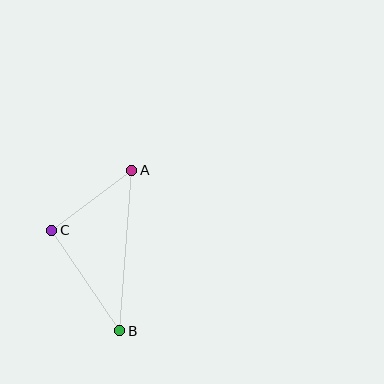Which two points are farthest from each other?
Points A and B are farthest from each other.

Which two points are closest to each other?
Points A and C are closest to each other.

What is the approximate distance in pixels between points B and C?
The distance between B and C is approximately 121 pixels.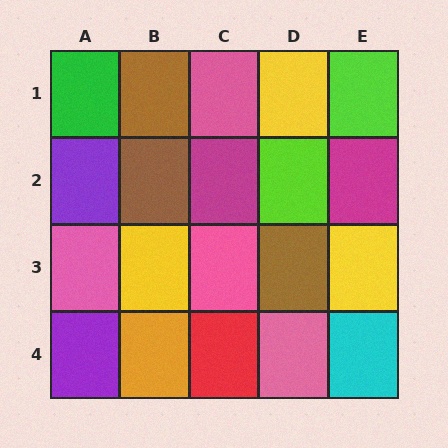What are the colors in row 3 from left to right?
Pink, yellow, pink, brown, yellow.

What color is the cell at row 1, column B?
Brown.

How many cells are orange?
1 cell is orange.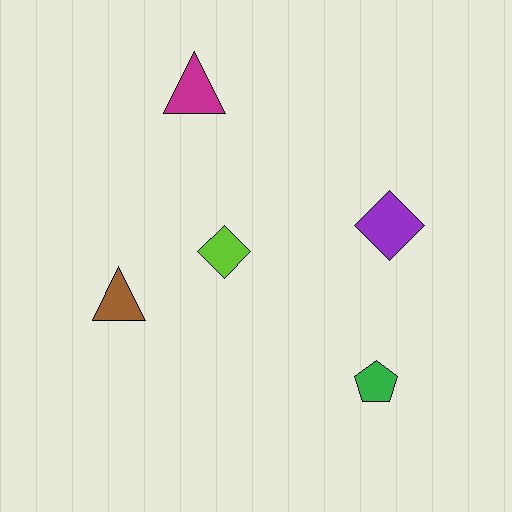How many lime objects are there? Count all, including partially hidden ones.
There is 1 lime object.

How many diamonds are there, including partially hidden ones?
There are 2 diamonds.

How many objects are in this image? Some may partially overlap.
There are 5 objects.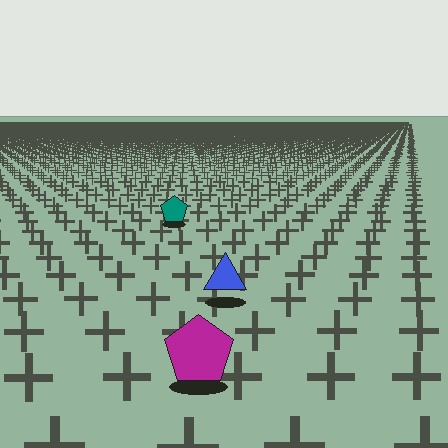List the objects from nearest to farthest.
From nearest to farthest: the magenta pentagon, the blue triangle, the teal pentagon.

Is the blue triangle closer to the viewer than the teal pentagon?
Yes. The blue triangle is closer — you can tell from the texture gradient: the ground texture is coarser near it.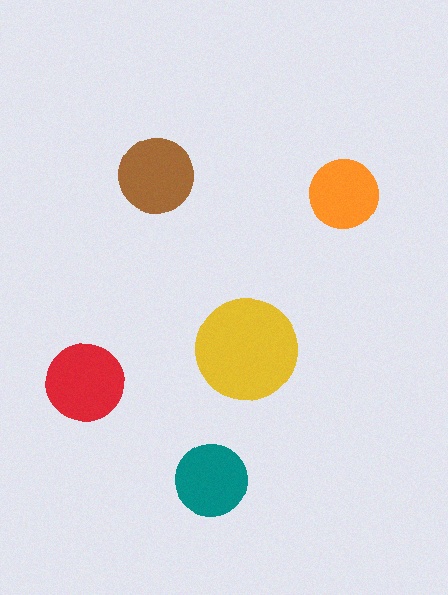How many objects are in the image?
There are 5 objects in the image.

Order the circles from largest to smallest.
the yellow one, the red one, the brown one, the teal one, the orange one.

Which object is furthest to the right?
The orange circle is rightmost.